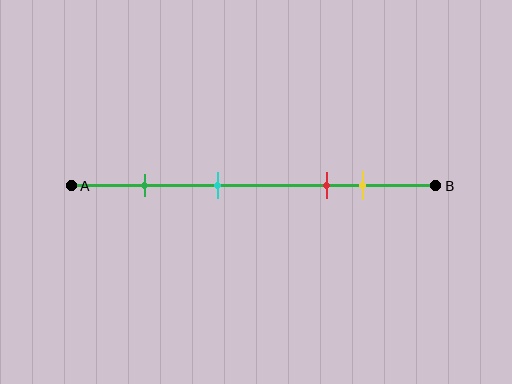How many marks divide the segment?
There are 4 marks dividing the segment.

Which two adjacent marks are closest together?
The red and yellow marks are the closest adjacent pair.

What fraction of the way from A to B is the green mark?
The green mark is approximately 20% (0.2) of the way from A to B.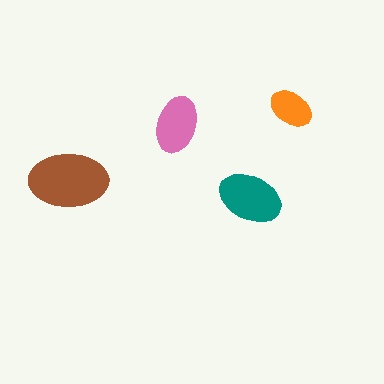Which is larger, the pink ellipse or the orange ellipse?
The pink one.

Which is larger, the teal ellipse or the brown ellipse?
The brown one.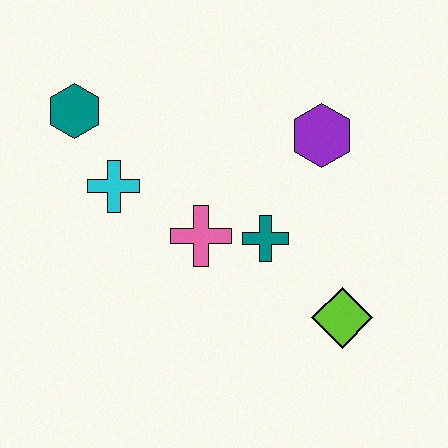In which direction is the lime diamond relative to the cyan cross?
The lime diamond is to the right of the cyan cross.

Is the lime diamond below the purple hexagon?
Yes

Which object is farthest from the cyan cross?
The lime diamond is farthest from the cyan cross.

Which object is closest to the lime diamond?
The teal cross is closest to the lime diamond.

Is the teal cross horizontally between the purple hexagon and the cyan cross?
Yes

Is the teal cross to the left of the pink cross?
No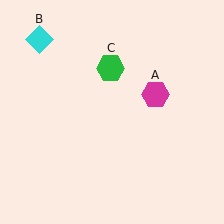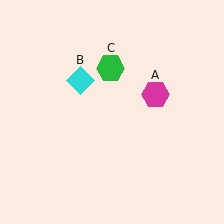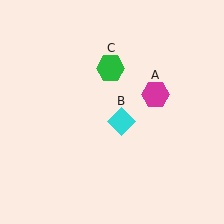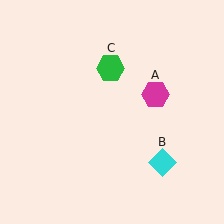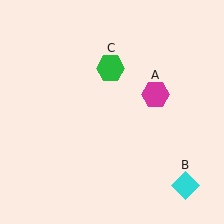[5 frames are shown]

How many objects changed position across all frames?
1 object changed position: cyan diamond (object B).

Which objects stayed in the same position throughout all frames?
Magenta hexagon (object A) and green hexagon (object C) remained stationary.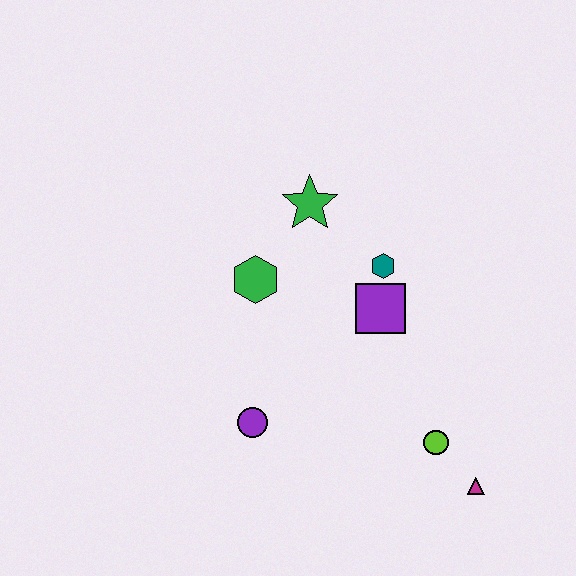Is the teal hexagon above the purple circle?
Yes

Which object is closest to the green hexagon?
The green star is closest to the green hexagon.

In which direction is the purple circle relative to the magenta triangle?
The purple circle is to the left of the magenta triangle.